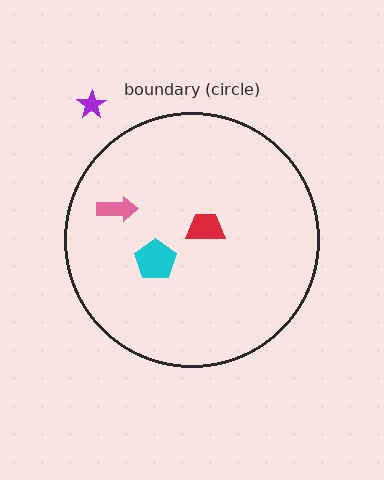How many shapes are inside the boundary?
3 inside, 1 outside.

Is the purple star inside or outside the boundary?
Outside.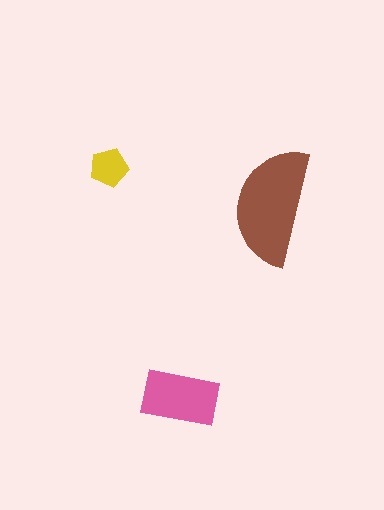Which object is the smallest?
The yellow pentagon.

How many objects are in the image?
There are 3 objects in the image.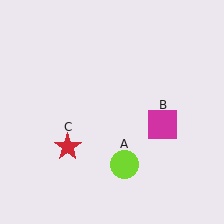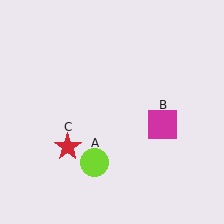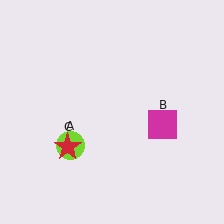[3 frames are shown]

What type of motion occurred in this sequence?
The lime circle (object A) rotated clockwise around the center of the scene.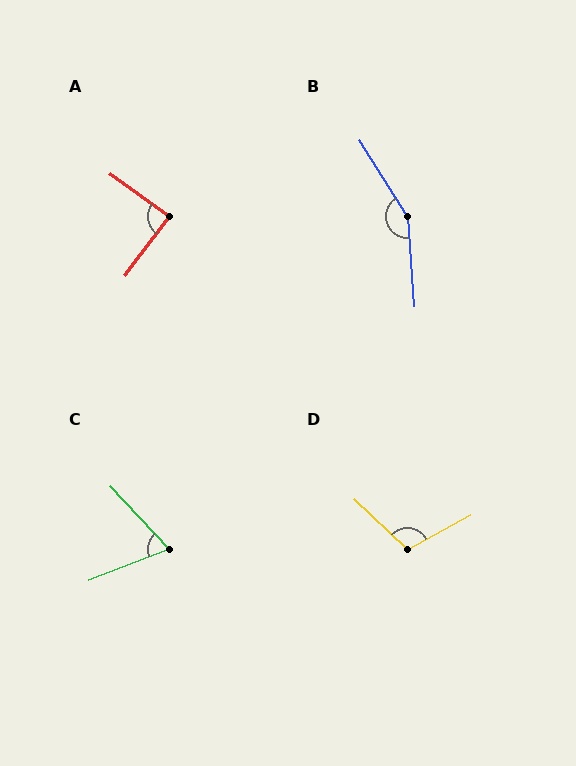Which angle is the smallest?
C, at approximately 68 degrees.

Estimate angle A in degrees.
Approximately 89 degrees.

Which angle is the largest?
B, at approximately 152 degrees.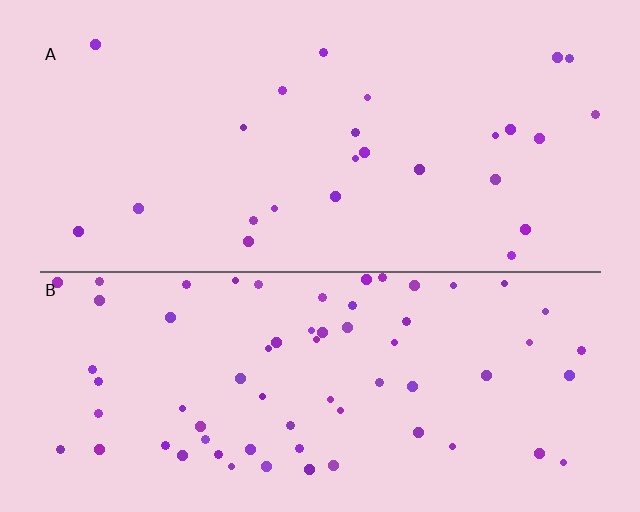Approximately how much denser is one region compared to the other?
Approximately 2.6× — region B over region A.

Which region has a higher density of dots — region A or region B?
B (the bottom).